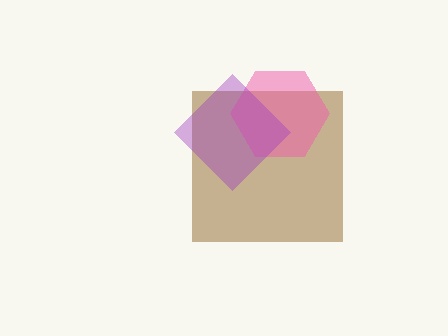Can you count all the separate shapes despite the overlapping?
Yes, there are 3 separate shapes.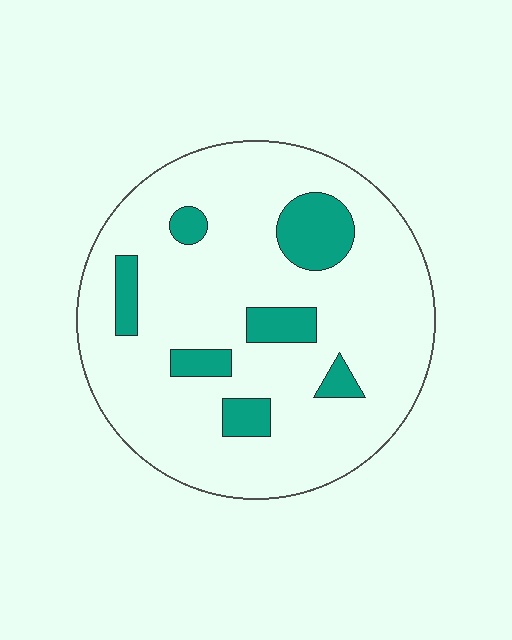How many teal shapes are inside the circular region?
7.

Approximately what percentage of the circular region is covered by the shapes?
Approximately 15%.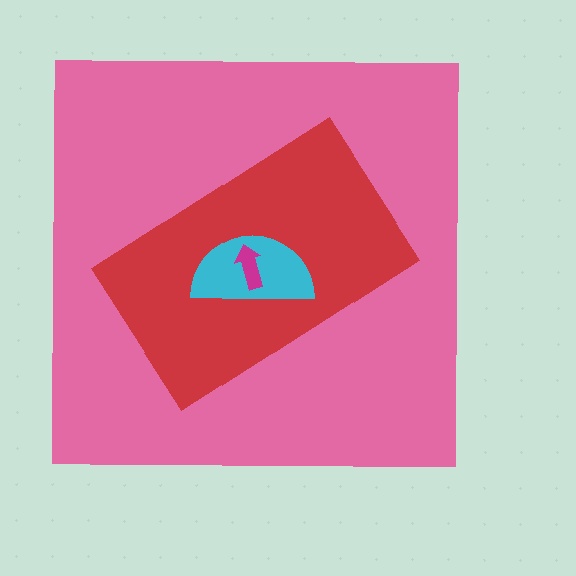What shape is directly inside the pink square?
The red rectangle.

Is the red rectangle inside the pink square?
Yes.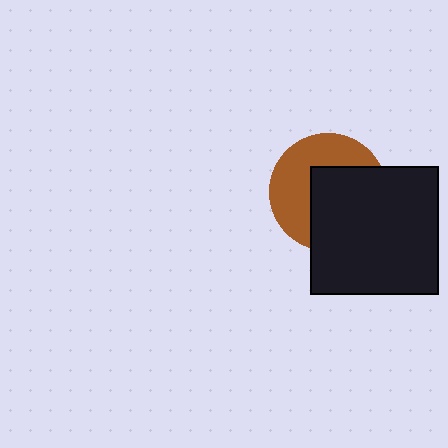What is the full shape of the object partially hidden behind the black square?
The partially hidden object is a brown circle.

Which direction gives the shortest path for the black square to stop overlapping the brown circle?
Moving toward the lower-right gives the shortest separation.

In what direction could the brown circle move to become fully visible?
The brown circle could move toward the upper-left. That would shift it out from behind the black square entirely.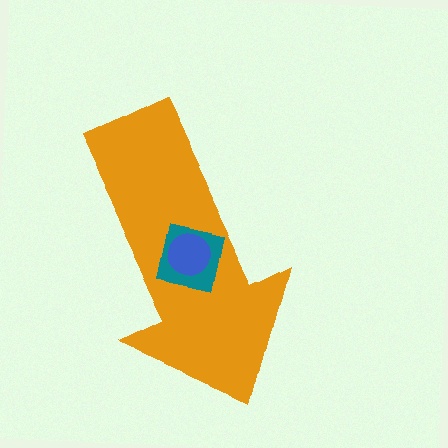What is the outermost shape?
The orange arrow.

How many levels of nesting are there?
3.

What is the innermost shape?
The blue circle.